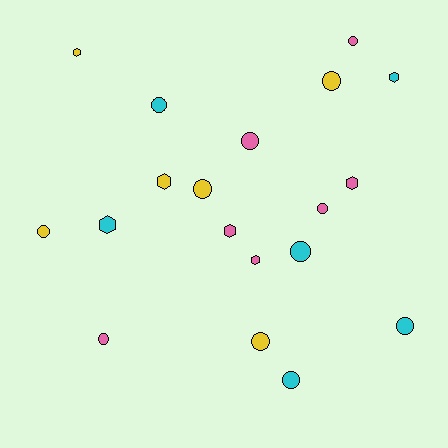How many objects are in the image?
There are 19 objects.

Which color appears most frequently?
Pink, with 7 objects.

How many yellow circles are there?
There are 4 yellow circles.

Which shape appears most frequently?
Circle, with 12 objects.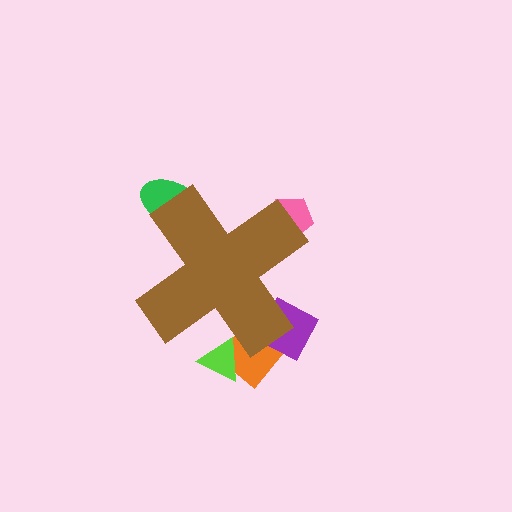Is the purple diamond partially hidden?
Yes, the purple diamond is partially hidden behind the brown cross.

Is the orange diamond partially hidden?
Yes, the orange diamond is partially hidden behind the brown cross.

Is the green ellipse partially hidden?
Yes, the green ellipse is partially hidden behind the brown cross.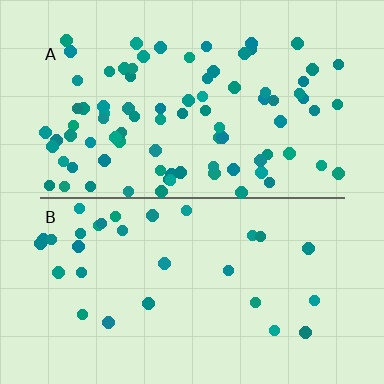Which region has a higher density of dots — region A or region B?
A (the top).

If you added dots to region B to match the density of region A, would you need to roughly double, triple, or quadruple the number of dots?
Approximately triple.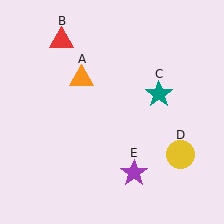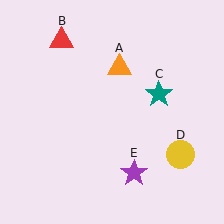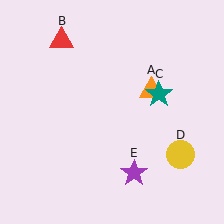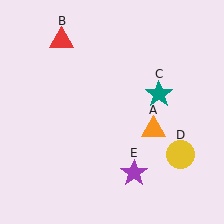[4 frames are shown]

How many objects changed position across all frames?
1 object changed position: orange triangle (object A).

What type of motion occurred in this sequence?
The orange triangle (object A) rotated clockwise around the center of the scene.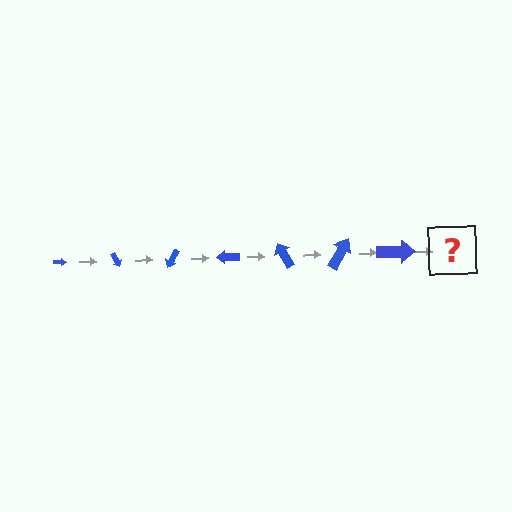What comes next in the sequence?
The next element should be an arrow, larger than the previous one and rotated 420 degrees from the start.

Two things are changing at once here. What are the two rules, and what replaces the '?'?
The two rules are that the arrow grows larger each step and it rotates 60 degrees each step. The '?' should be an arrow, larger than the previous one and rotated 420 degrees from the start.